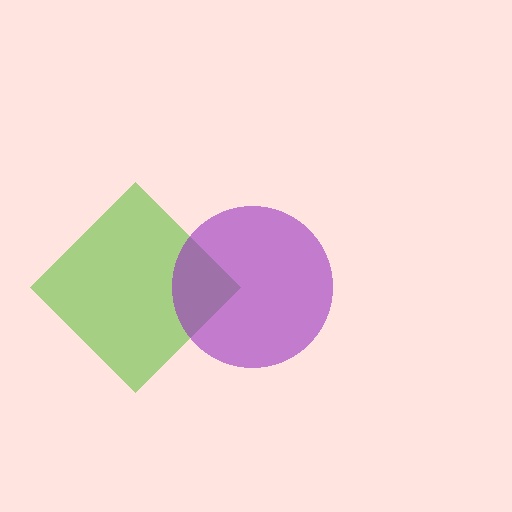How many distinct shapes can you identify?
There are 2 distinct shapes: a lime diamond, a purple circle.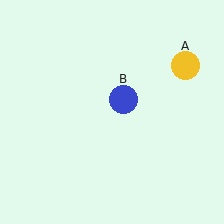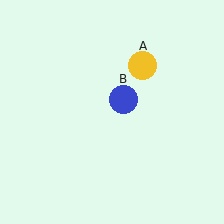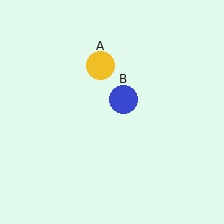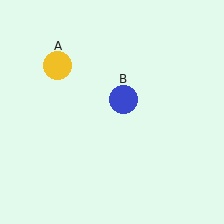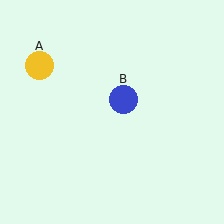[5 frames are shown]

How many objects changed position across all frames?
1 object changed position: yellow circle (object A).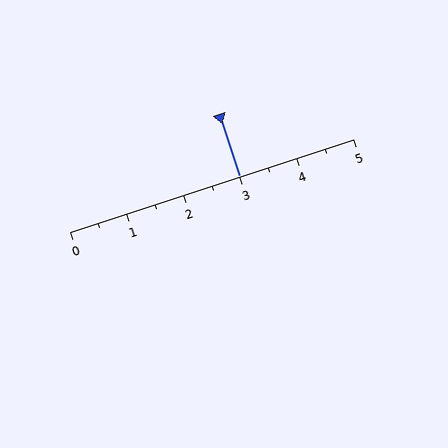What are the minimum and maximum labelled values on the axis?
The axis runs from 0 to 5.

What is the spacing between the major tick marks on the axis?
The major ticks are spaced 1 apart.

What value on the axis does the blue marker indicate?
The marker indicates approximately 3.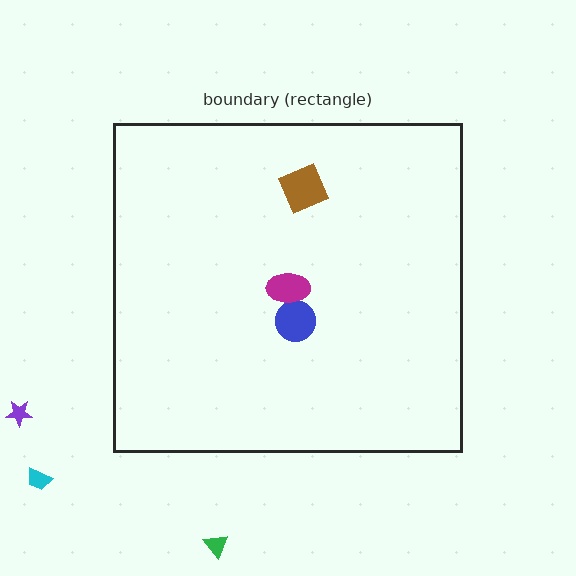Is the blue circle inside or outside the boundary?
Inside.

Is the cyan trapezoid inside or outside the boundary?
Outside.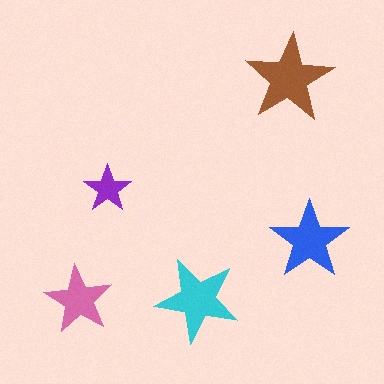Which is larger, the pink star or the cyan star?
The cyan one.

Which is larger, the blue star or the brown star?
The brown one.